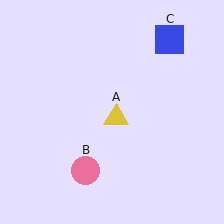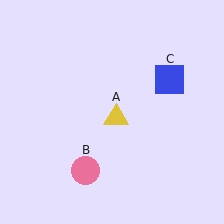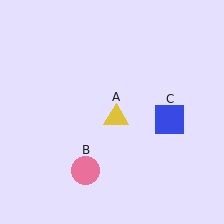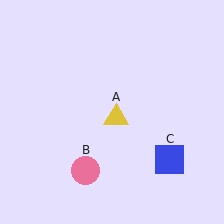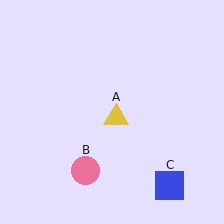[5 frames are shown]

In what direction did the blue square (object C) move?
The blue square (object C) moved down.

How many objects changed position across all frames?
1 object changed position: blue square (object C).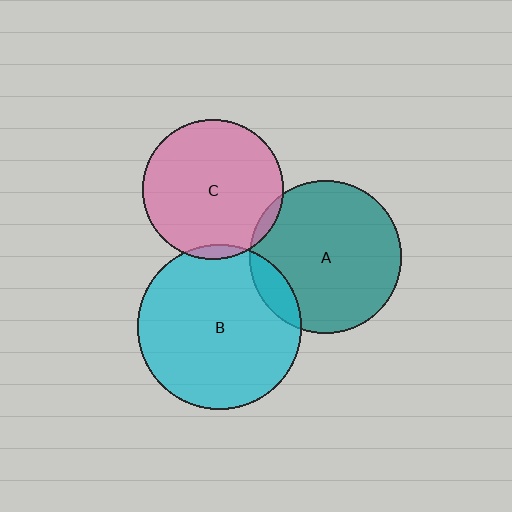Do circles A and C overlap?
Yes.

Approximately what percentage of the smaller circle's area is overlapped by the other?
Approximately 5%.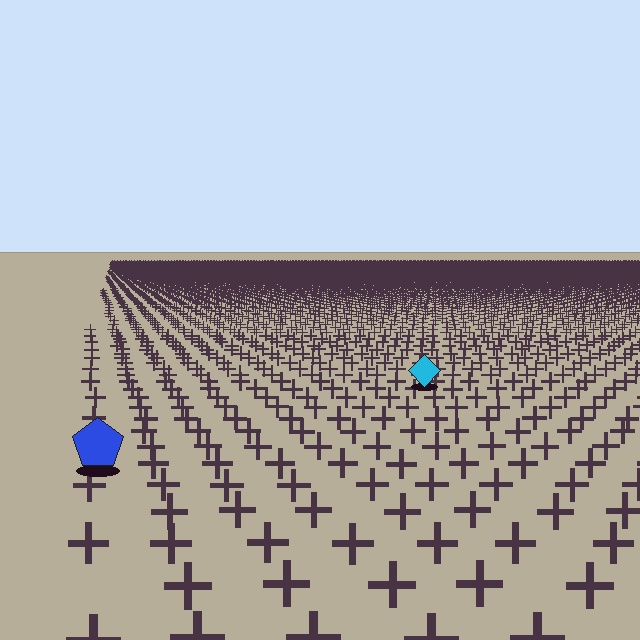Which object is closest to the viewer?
The blue pentagon is closest. The texture marks near it are larger and more spread out.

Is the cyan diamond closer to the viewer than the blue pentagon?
No. The blue pentagon is closer — you can tell from the texture gradient: the ground texture is coarser near it.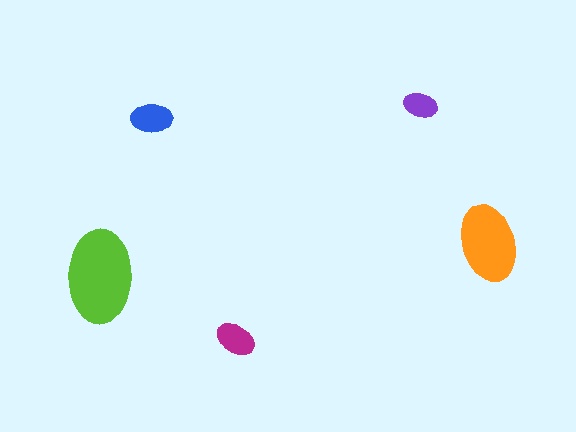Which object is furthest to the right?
The orange ellipse is rightmost.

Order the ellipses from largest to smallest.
the lime one, the orange one, the blue one, the magenta one, the purple one.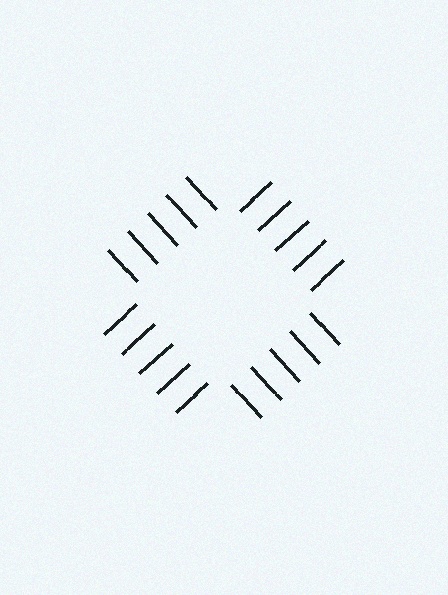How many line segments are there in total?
20 — 5 along each of the 4 edges.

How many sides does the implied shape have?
4 sides — the line-ends trace a square.